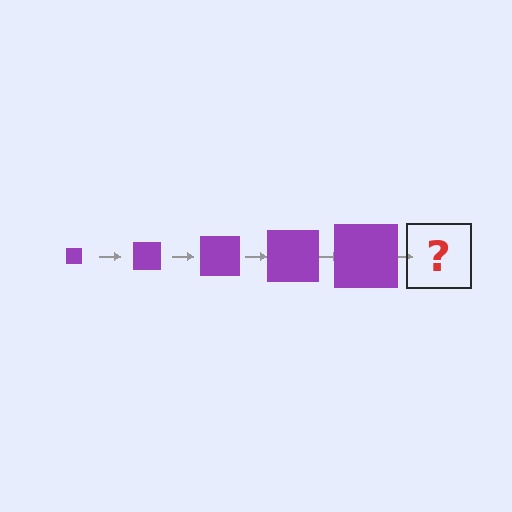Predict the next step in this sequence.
The next step is a purple square, larger than the previous one.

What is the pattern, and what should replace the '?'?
The pattern is that the square gets progressively larger each step. The '?' should be a purple square, larger than the previous one.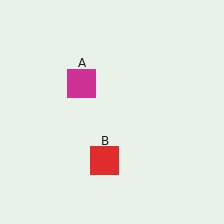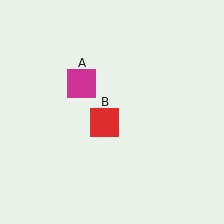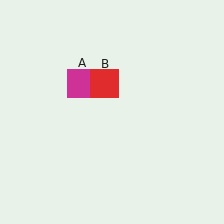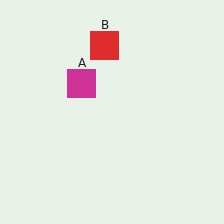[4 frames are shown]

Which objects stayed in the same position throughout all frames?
Magenta square (object A) remained stationary.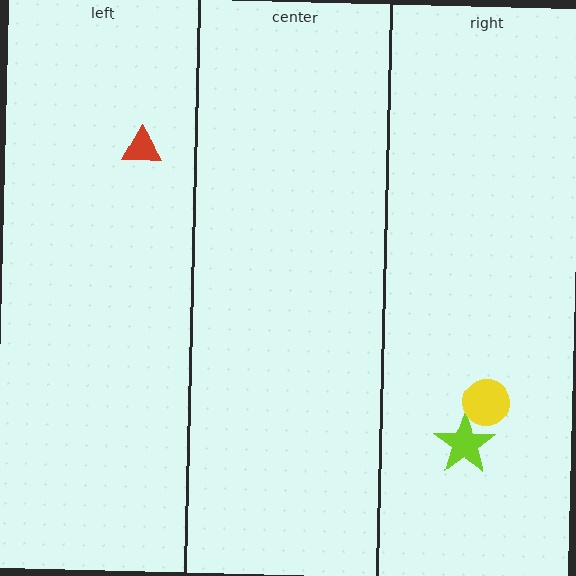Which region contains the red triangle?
The left region.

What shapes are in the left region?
The red triangle.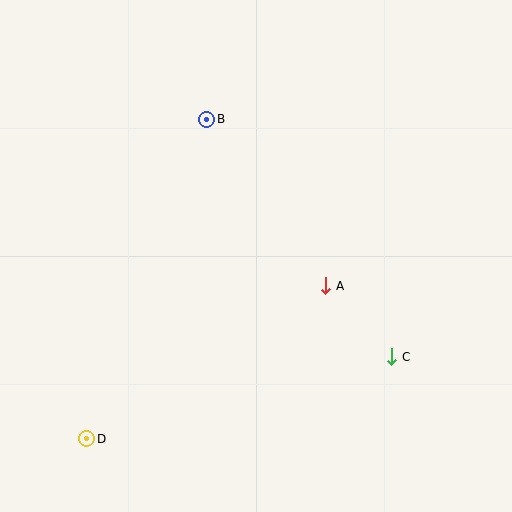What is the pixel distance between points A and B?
The distance between A and B is 205 pixels.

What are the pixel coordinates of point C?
Point C is at (392, 357).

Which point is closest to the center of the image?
Point A at (326, 286) is closest to the center.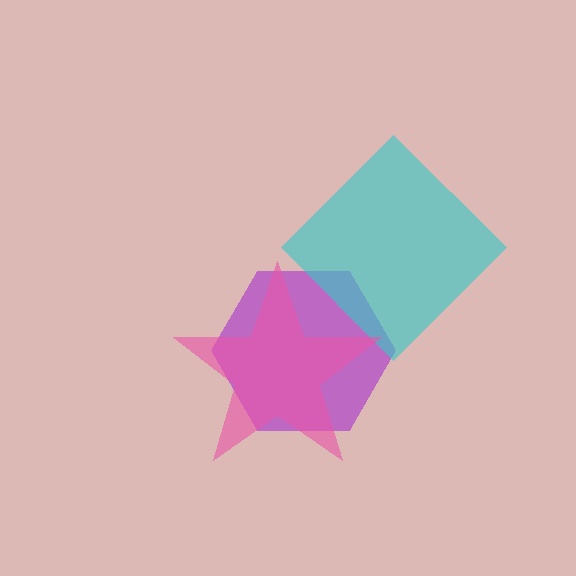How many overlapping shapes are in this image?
There are 3 overlapping shapes in the image.